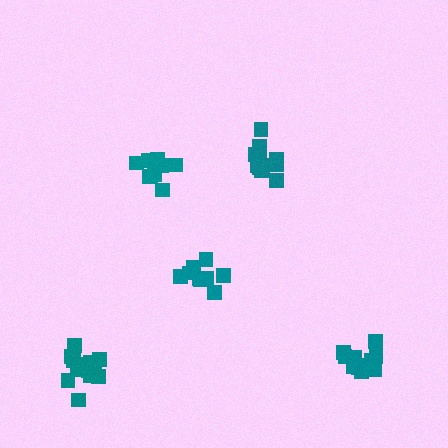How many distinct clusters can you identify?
There are 5 distinct clusters.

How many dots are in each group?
Group 1: 12 dots, Group 2: 9 dots, Group 3: 11 dots, Group 4: 9 dots, Group 5: 15 dots (56 total).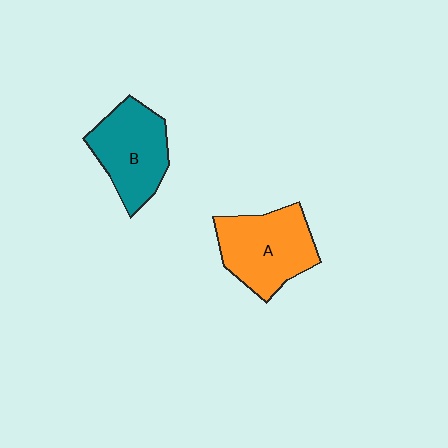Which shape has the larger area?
Shape A (orange).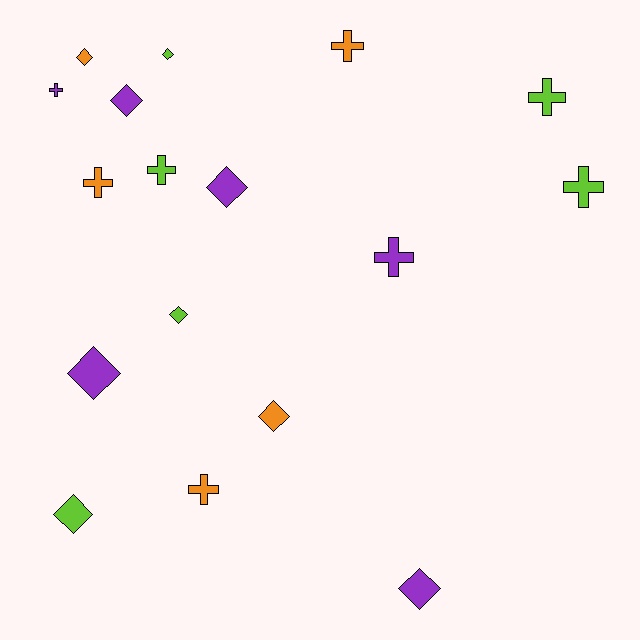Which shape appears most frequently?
Diamond, with 9 objects.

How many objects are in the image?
There are 17 objects.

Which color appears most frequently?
Purple, with 6 objects.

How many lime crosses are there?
There are 3 lime crosses.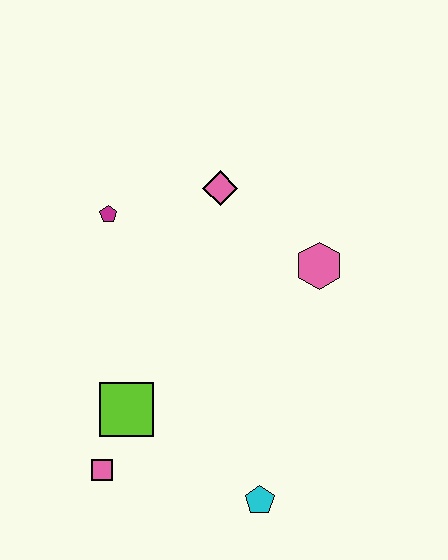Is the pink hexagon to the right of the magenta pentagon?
Yes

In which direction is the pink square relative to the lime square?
The pink square is below the lime square.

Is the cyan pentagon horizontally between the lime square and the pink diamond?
No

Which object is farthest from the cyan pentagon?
The magenta pentagon is farthest from the cyan pentagon.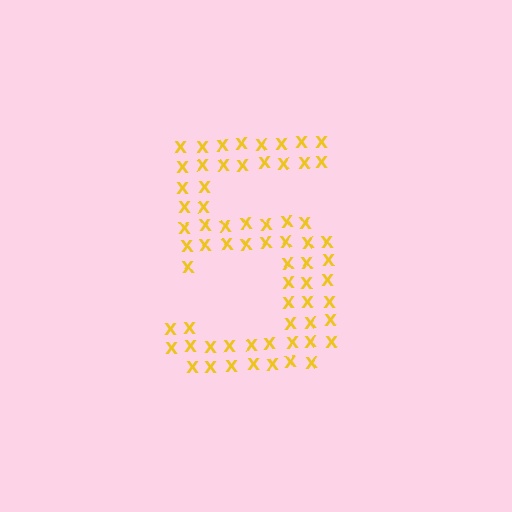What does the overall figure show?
The overall figure shows the digit 5.